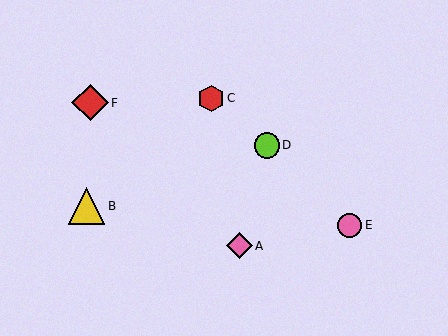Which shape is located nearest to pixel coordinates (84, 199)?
The yellow triangle (labeled B) at (86, 206) is nearest to that location.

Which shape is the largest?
The red diamond (labeled F) is the largest.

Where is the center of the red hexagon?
The center of the red hexagon is at (211, 98).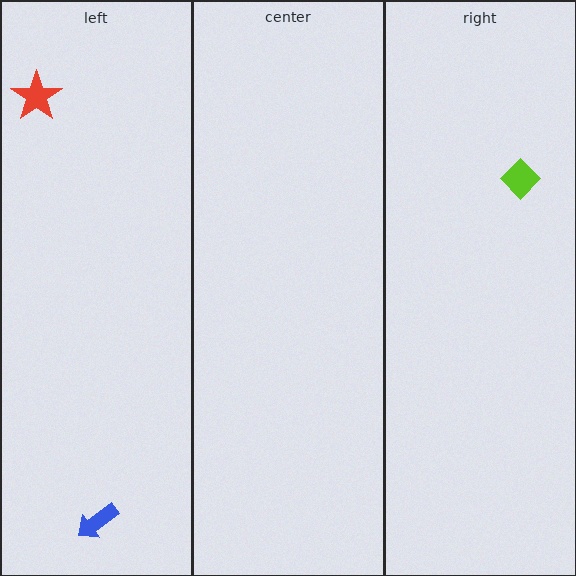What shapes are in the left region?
The red star, the blue arrow.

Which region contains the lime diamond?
The right region.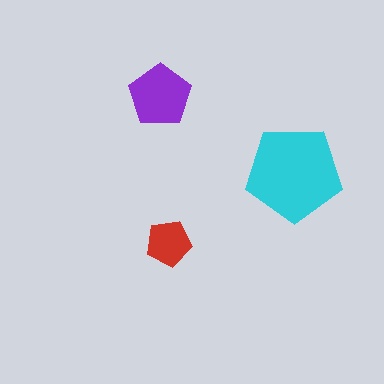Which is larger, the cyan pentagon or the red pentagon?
The cyan one.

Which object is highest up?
The purple pentagon is topmost.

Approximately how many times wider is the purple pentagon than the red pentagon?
About 1.5 times wider.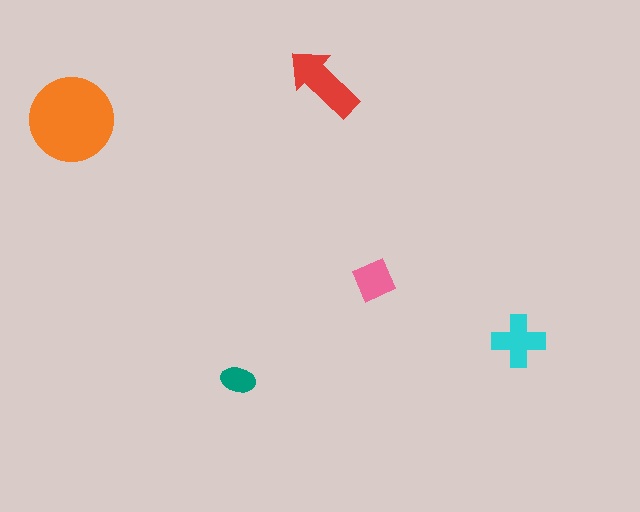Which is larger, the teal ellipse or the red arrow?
The red arrow.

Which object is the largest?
The orange circle.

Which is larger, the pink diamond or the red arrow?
The red arrow.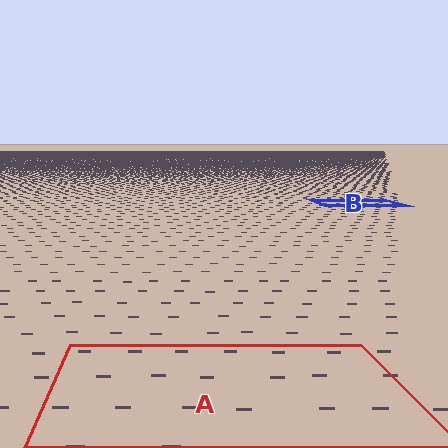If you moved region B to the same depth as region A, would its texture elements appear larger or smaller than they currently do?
They would appear larger. At a closer depth, the same texture elements are projected at a bigger on-screen size.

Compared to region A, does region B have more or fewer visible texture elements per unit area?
Region B has more texture elements per unit area — they are packed more densely because it is farther away.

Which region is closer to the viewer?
Region A is closer. The texture elements there are larger and more spread out.